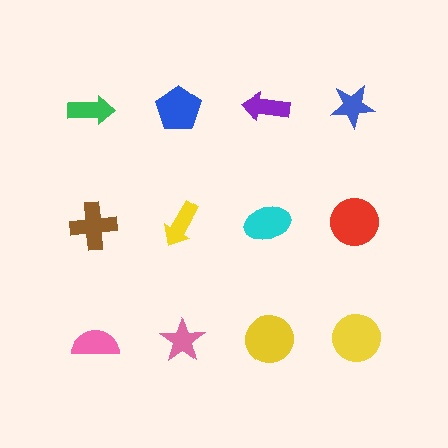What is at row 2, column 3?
A cyan ellipse.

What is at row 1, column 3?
A purple arrow.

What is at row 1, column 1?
A green arrow.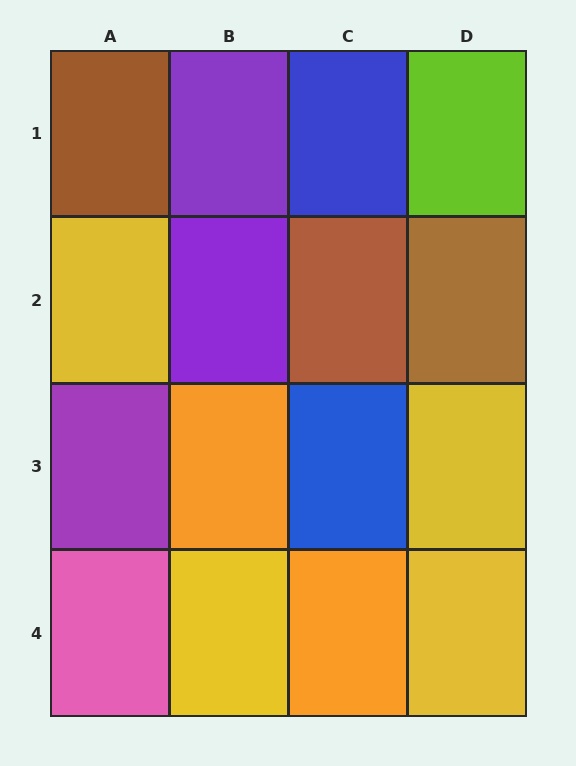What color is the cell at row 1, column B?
Purple.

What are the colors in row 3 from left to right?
Purple, orange, blue, yellow.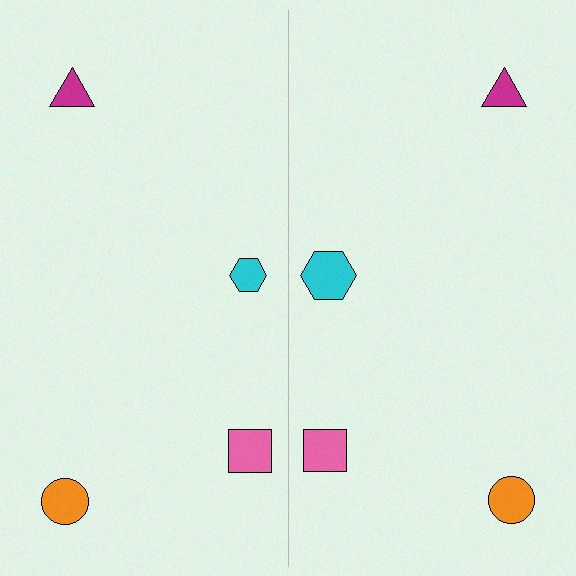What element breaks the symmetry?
The cyan hexagon on the right side has a different size than its mirror counterpart.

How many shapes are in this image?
There are 8 shapes in this image.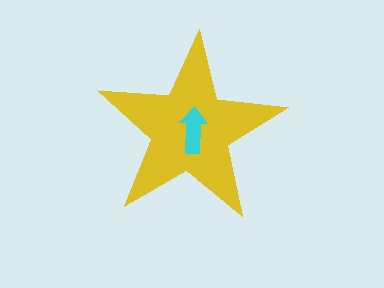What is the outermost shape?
The yellow star.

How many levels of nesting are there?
2.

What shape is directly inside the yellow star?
The cyan arrow.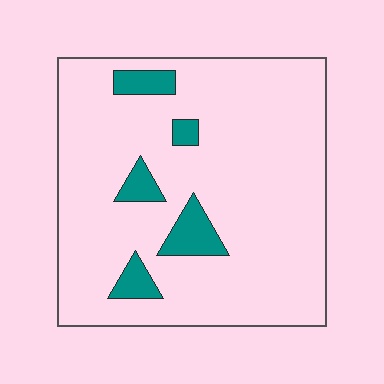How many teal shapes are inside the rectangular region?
5.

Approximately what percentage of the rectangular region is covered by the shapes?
Approximately 10%.